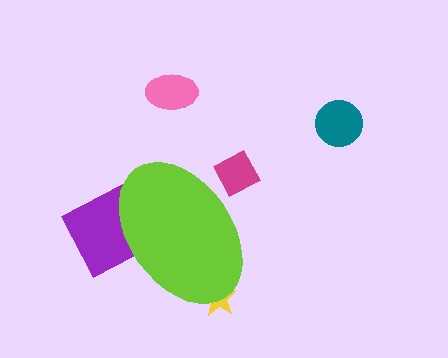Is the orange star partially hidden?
Yes, the orange star is partially hidden behind the lime ellipse.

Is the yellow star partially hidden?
Yes, the yellow star is partially hidden behind the lime ellipse.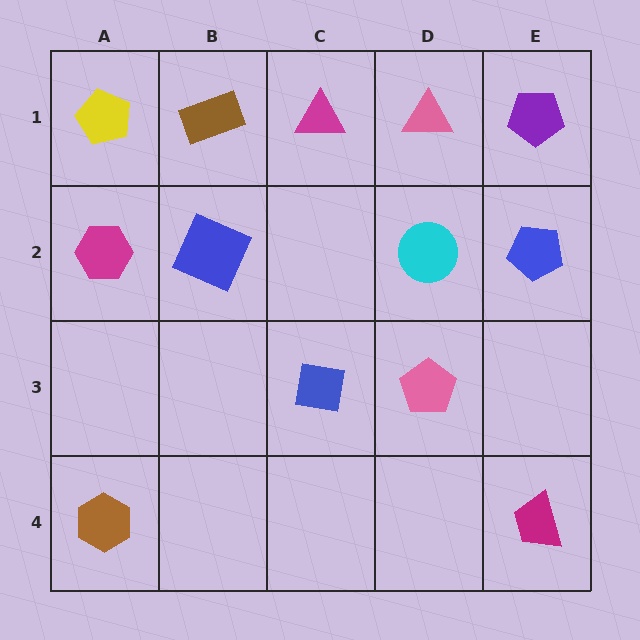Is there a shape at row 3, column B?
No, that cell is empty.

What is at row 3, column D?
A pink pentagon.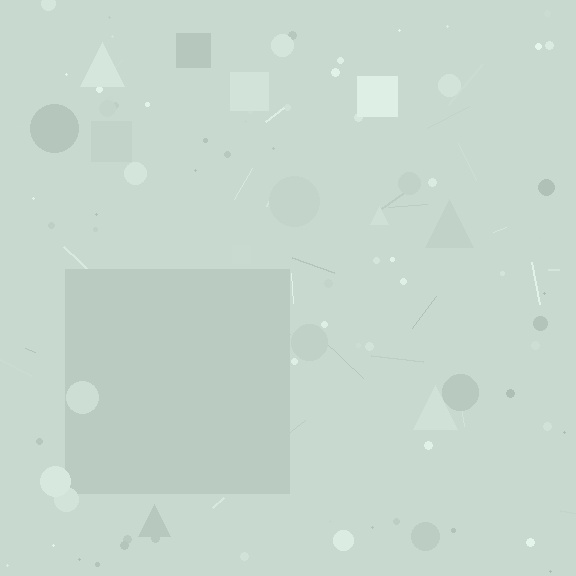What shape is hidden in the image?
A square is hidden in the image.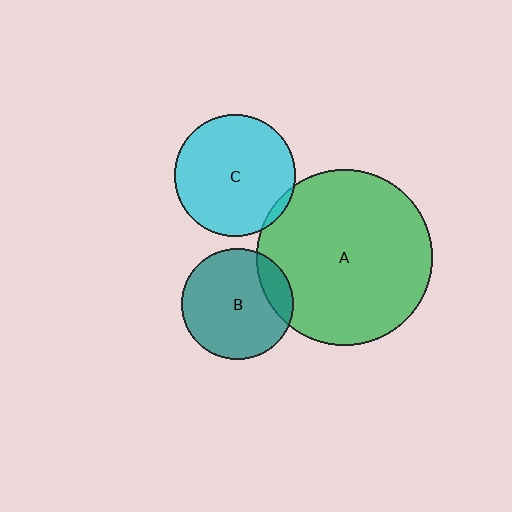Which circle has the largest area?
Circle A (green).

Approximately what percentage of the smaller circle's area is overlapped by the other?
Approximately 5%.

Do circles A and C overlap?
Yes.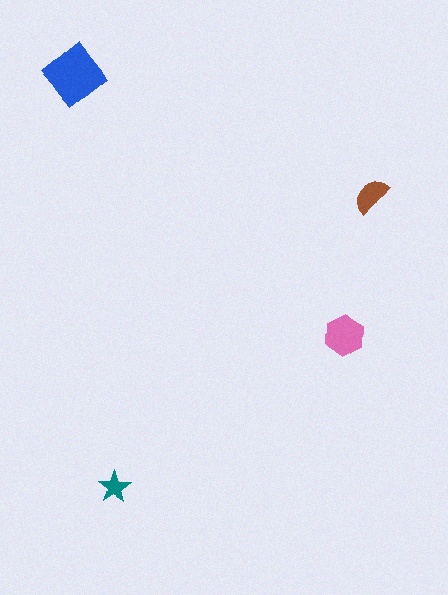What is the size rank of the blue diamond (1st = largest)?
1st.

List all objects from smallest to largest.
The teal star, the brown semicircle, the pink hexagon, the blue diamond.